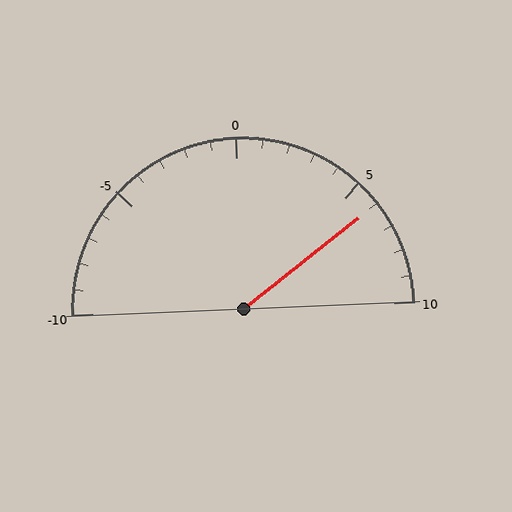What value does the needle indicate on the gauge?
The needle indicates approximately 6.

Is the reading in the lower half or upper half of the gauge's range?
The reading is in the upper half of the range (-10 to 10).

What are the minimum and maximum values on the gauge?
The gauge ranges from -10 to 10.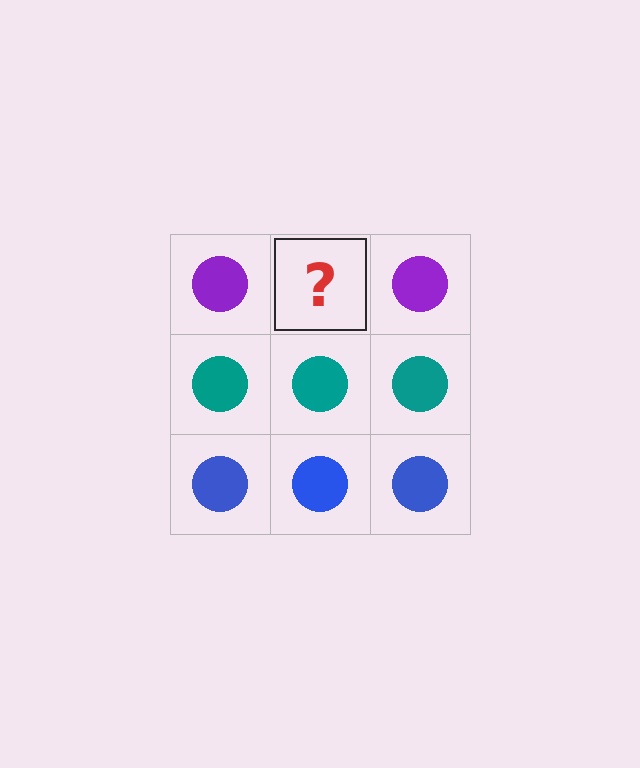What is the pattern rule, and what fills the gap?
The rule is that each row has a consistent color. The gap should be filled with a purple circle.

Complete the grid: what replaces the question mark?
The question mark should be replaced with a purple circle.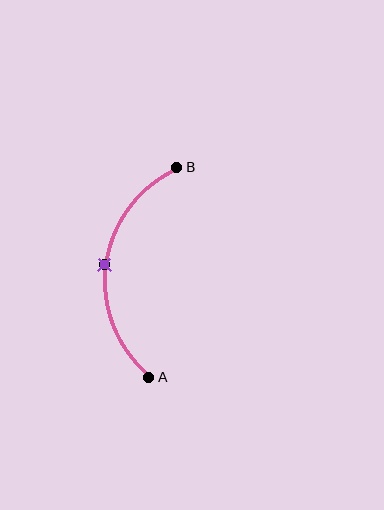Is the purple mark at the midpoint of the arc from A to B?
Yes. The purple mark lies on the arc at equal arc-length from both A and B — it is the arc midpoint.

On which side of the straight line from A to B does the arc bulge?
The arc bulges to the left of the straight line connecting A and B.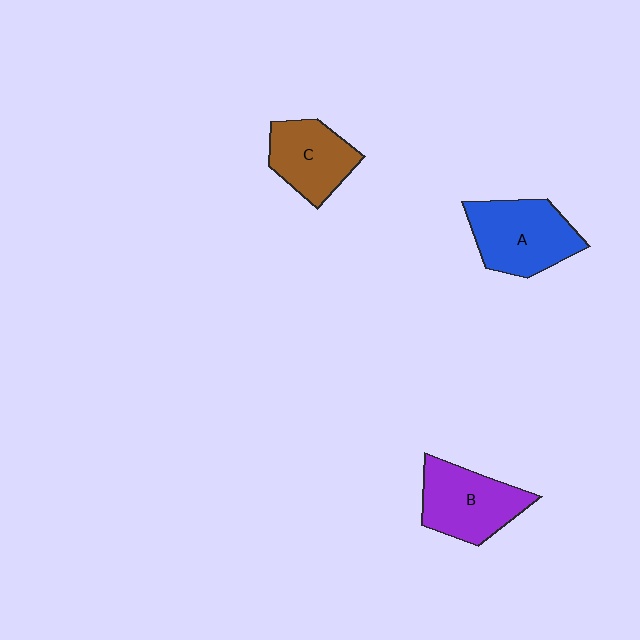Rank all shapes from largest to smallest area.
From largest to smallest: A (blue), B (purple), C (brown).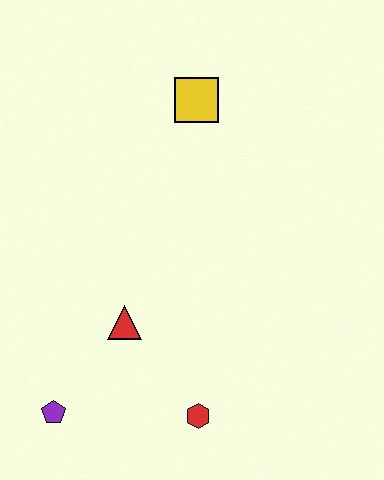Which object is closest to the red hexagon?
The red triangle is closest to the red hexagon.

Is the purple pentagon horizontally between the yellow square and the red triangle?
No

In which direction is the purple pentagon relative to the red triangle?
The purple pentagon is below the red triangle.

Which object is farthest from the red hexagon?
The yellow square is farthest from the red hexagon.